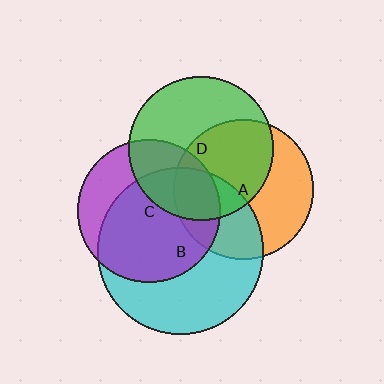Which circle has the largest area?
Circle B (cyan).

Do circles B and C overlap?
Yes.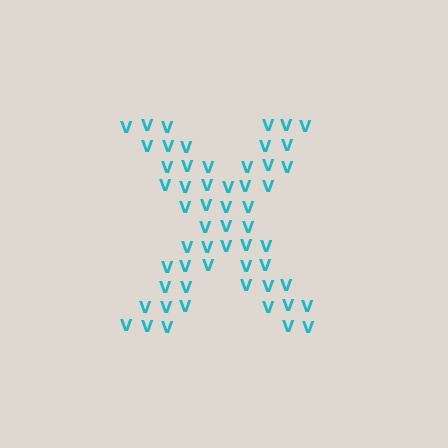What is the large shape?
The large shape is the letter X.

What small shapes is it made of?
It is made of small letter V's.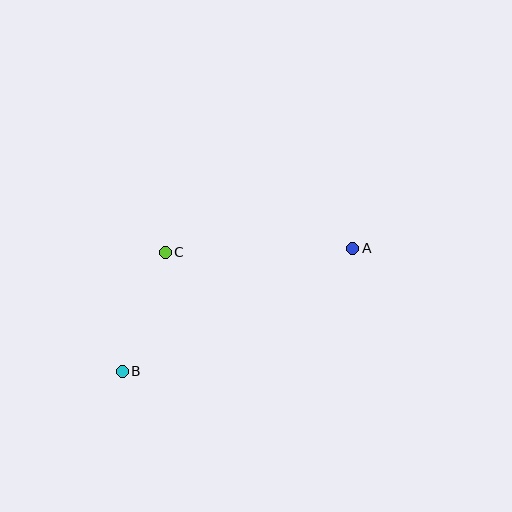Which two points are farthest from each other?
Points A and B are farthest from each other.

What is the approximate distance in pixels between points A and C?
The distance between A and C is approximately 188 pixels.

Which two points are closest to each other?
Points B and C are closest to each other.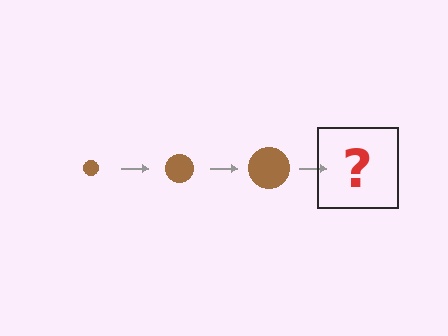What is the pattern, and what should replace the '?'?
The pattern is that the circle gets progressively larger each step. The '?' should be a brown circle, larger than the previous one.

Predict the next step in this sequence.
The next step is a brown circle, larger than the previous one.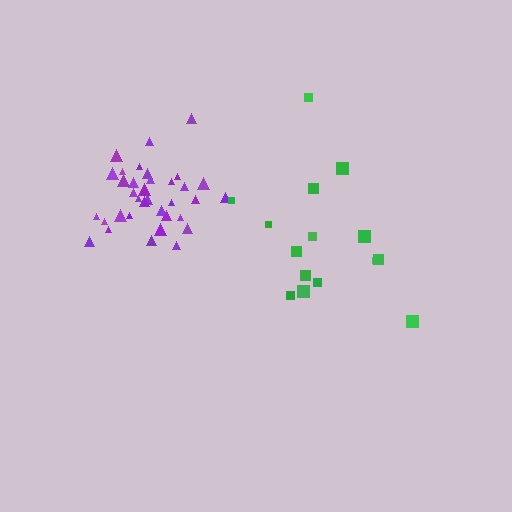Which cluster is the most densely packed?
Purple.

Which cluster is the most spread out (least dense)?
Green.